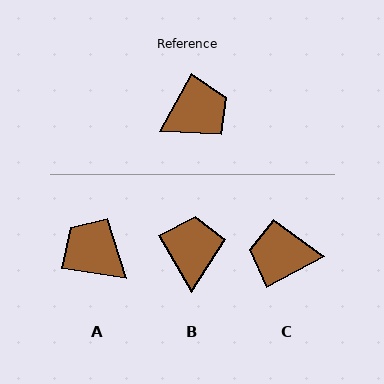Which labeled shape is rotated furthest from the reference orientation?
C, about 148 degrees away.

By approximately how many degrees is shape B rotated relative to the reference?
Approximately 60 degrees counter-clockwise.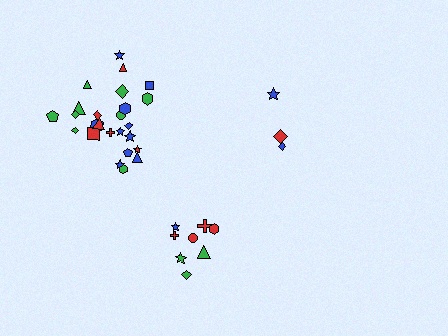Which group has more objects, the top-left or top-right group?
The top-left group.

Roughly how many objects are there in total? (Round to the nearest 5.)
Roughly 35 objects in total.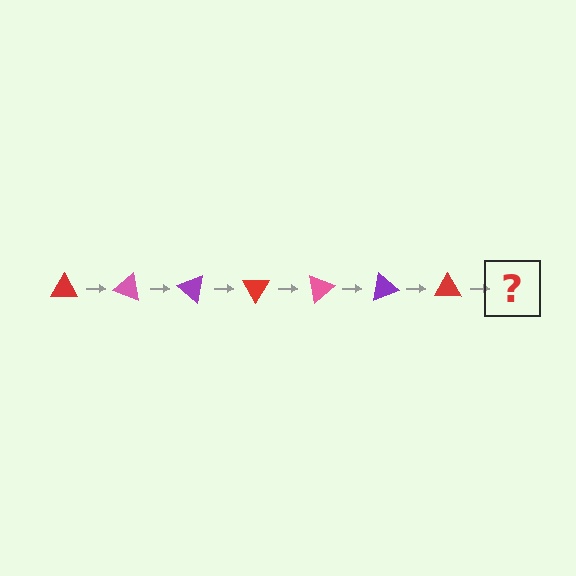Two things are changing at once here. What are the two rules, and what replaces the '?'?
The two rules are that it rotates 20 degrees each step and the color cycles through red, pink, and purple. The '?' should be a pink triangle, rotated 140 degrees from the start.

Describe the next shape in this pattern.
It should be a pink triangle, rotated 140 degrees from the start.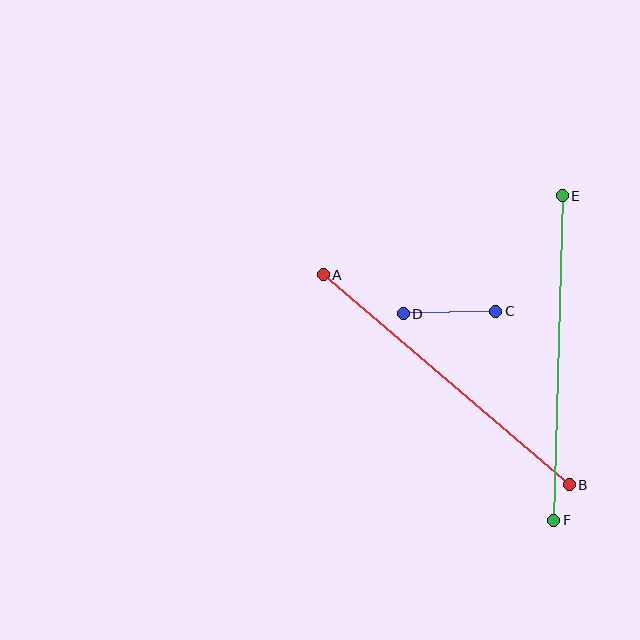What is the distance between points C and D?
The distance is approximately 92 pixels.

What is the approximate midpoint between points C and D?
The midpoint is at approximately (449, 313) pixels.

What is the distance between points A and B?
The distance is approximately 324 pixels.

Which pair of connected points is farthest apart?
Points E and F are farthest apart.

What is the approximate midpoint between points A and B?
The midpoint is at approximately (446, 380) pixels.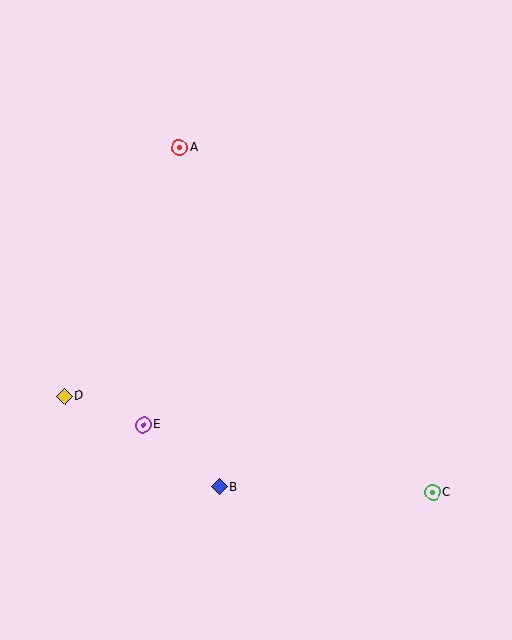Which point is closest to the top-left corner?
Point A is closest to the top-left corner.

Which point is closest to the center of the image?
Point E at (144, 425) is closest to the center.